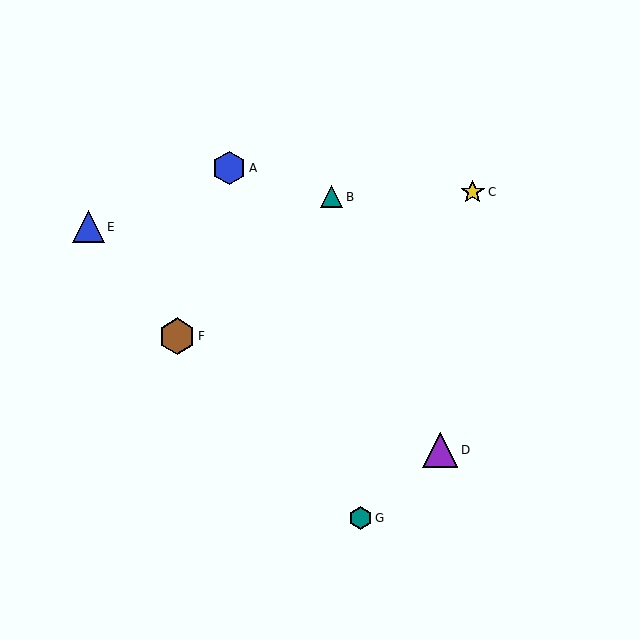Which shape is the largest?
The brown hexagon (labeled F) is the largest.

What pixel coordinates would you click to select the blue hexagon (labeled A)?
Click at (229, 168) to select the blue hexagon A.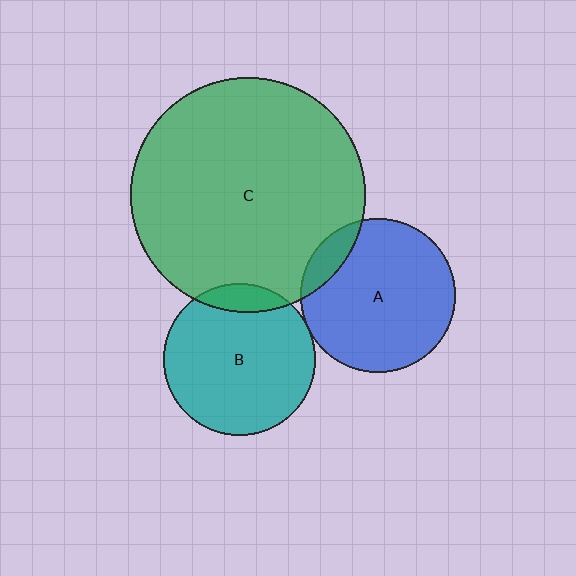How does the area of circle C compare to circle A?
Approximately 2.3 times.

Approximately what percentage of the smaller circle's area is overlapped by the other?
Approximately 10%.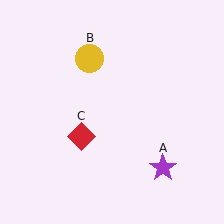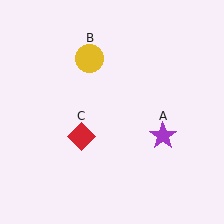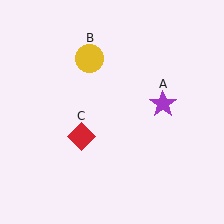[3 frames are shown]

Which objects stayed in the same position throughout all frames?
Yellow circle (object B) and red diamond (object C) remained stationary.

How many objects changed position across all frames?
1 object changed position: purple star (object A).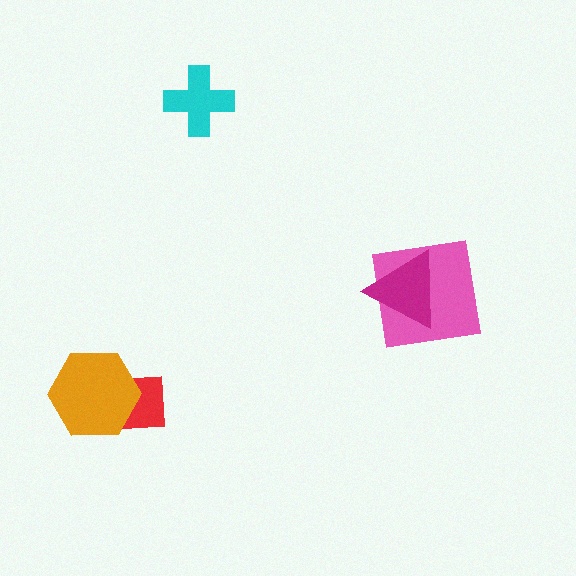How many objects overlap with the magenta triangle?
1 object overlaps with the magenta triangle.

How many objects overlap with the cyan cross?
0 objects overlap with the cyan cross.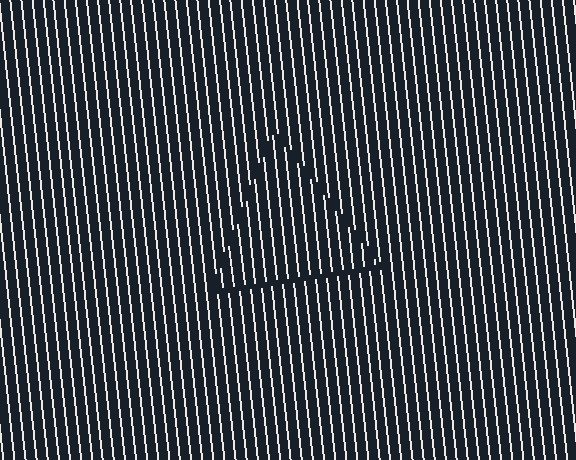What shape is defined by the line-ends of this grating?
An illusory triangle. The interior of the shape contains the same grating, shifted by half a period — the contour is defined by the phase discontinuity where line-ends from the inner and outer gratings abut.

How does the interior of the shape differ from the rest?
The interior of the shape contains the same grating, shifted by half a period — the contour is defined by the phase discontinuity where line-ends from the inner and outer gratings abut.